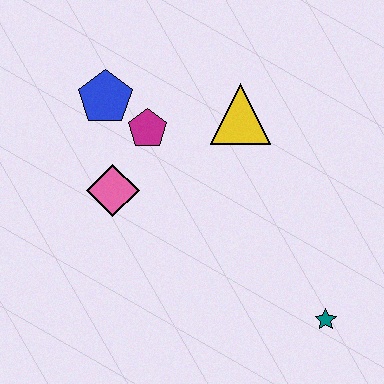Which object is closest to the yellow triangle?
The magenta pentagon is closest to the yellow triangle.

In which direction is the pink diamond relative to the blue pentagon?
The pink diamond is below the blue pentagon.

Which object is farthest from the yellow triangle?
The teal star is farthest from the yellow triangle.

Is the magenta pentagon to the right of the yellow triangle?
No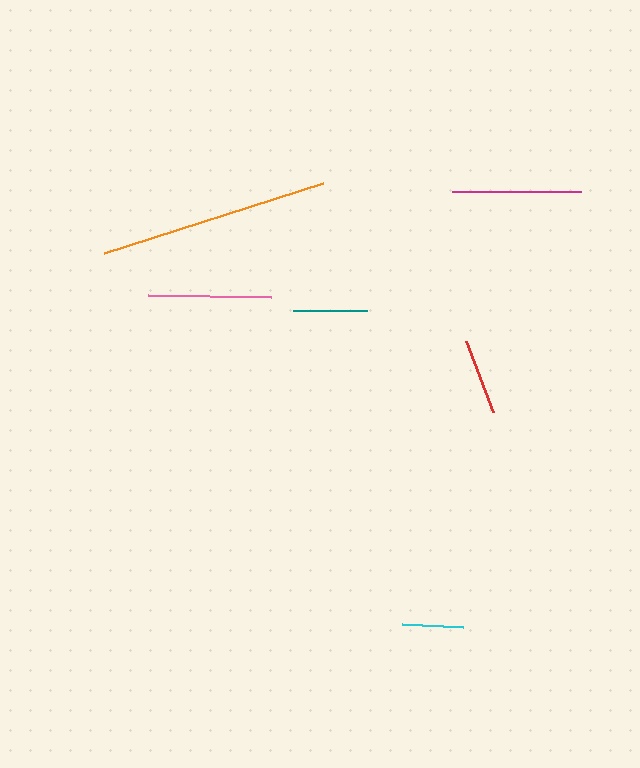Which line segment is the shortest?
The cyan line is the shortest at approximately 61 pixels.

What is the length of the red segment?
The red segment is approximately 75 pixels long.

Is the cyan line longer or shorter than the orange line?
The orange line is longer than the cyan line.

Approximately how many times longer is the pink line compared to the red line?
The pink line is approximately 1.6 times the length of the red line.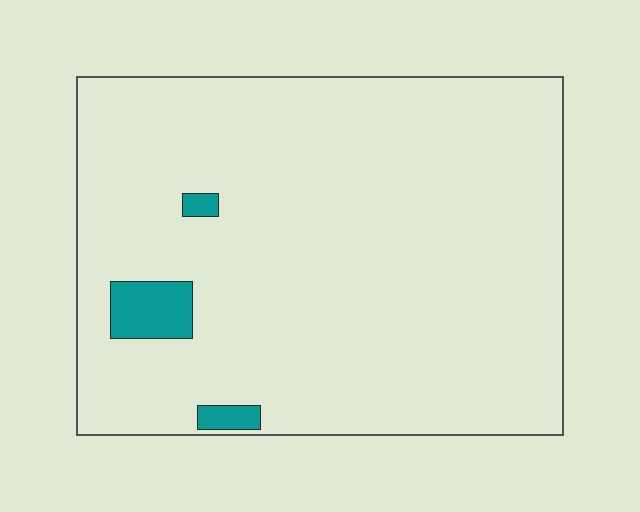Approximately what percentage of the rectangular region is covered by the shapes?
Approximately 5%.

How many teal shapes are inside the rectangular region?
3.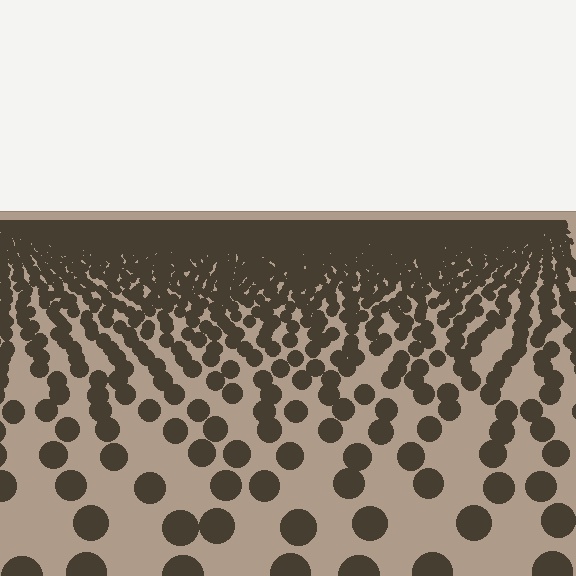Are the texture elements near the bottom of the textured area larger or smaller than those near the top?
Larger. Near the bottom, elements are closer to the viewer and appear at a bigger on-screen size.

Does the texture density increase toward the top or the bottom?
Density increases toward the top.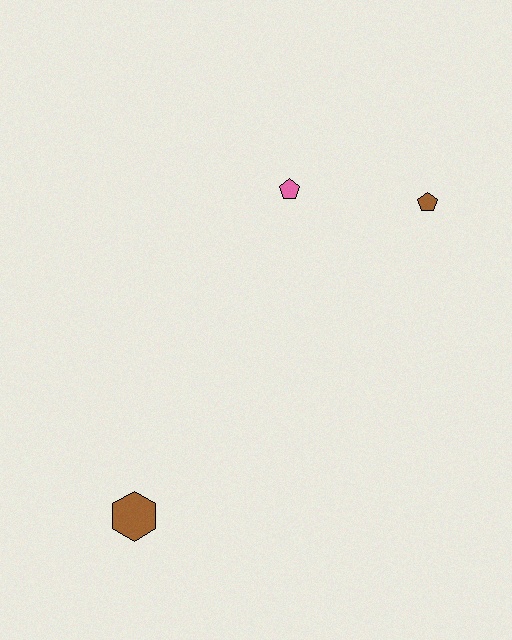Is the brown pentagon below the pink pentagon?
Yes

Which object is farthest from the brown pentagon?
The brown hexagon is farthest from the brown pentagon.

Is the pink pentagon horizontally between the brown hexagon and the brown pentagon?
Yes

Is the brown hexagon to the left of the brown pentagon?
Yes